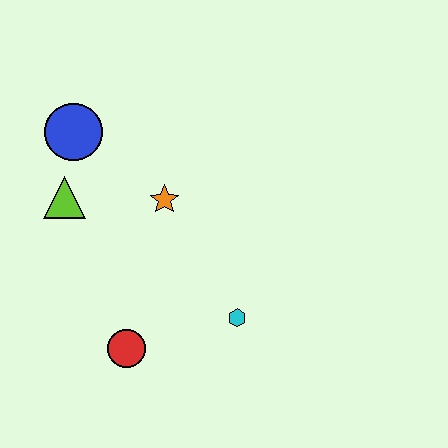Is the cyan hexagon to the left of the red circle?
No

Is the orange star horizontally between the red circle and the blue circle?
No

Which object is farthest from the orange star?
The red circle is farthest from the orange star.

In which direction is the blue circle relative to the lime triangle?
The blue circle is above the lime triangle.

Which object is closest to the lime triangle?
The blue circle is closest to the lime triangle.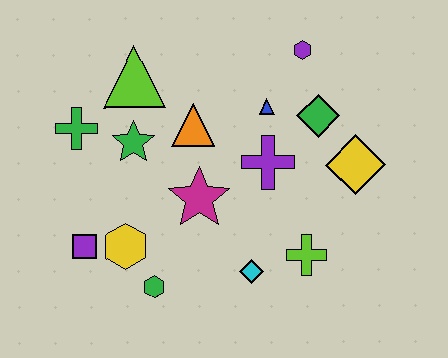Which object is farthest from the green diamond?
The purple square is farthest from the green diamond.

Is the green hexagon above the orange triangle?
No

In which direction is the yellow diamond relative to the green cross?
The yellow diamond is to the right of the green cross.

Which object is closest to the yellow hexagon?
The purple square is closest to the yellow hexagon.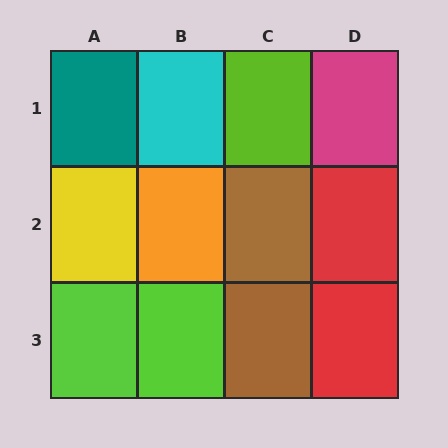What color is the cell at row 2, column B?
Orange.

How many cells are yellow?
1 cell is yellow.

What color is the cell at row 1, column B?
Cyan.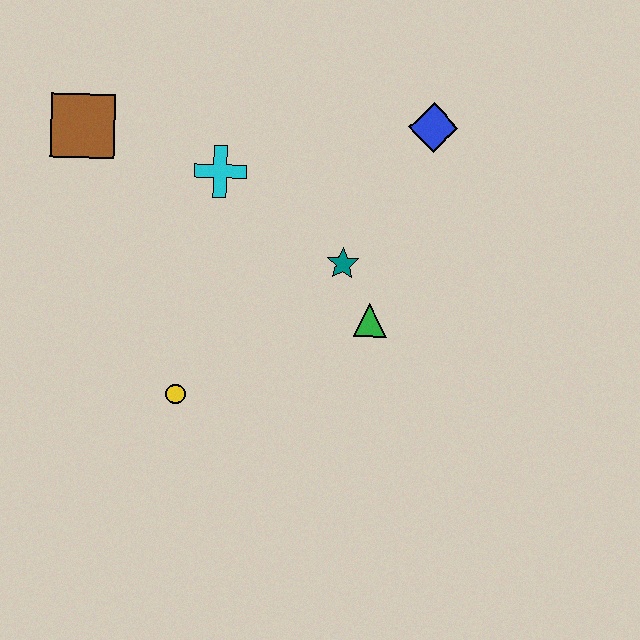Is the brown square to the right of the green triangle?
No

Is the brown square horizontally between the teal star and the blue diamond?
No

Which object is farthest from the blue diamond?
The yellow circle is farthest from the blue diamond.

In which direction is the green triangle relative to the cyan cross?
The green triangle is to the right of the cyan cross.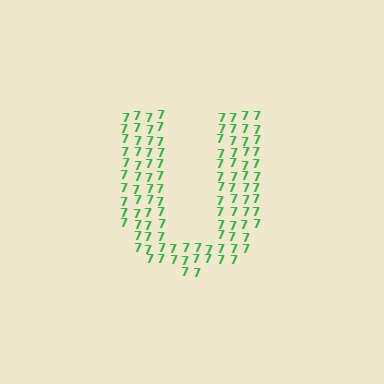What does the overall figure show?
The overall figure shows the letter U.